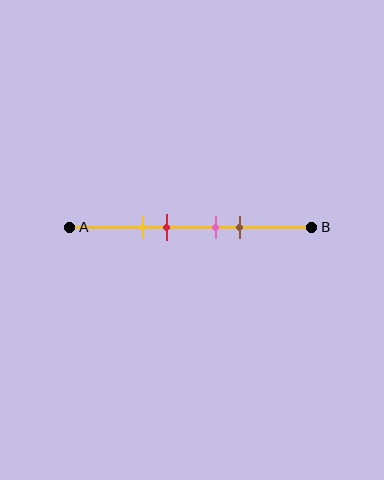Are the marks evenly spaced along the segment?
No, the marks are not evenly spaced.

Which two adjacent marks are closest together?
The pink and brown marks are the closest adjacent pair.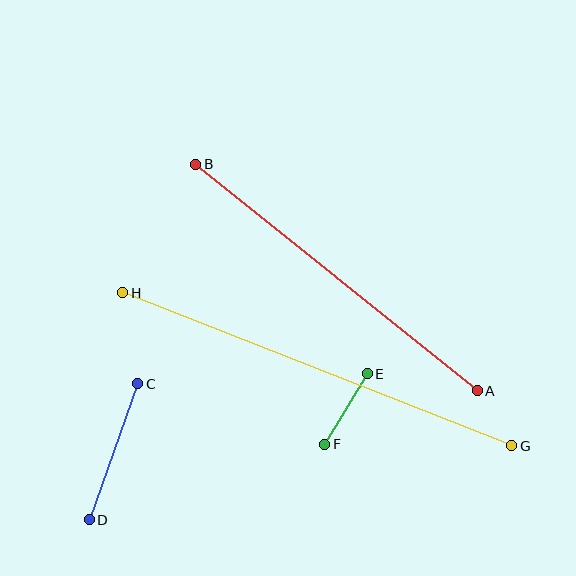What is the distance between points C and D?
The distance is approximately 144 pixels.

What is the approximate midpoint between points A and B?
The midpoint is at approximately (337, 278) pixels.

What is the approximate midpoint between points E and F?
The midpoint is at approximately (346, 409) pixels.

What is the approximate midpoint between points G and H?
The midpoint is at approximately (317, 369) pixels.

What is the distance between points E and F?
The distance is approximately 82 pixels.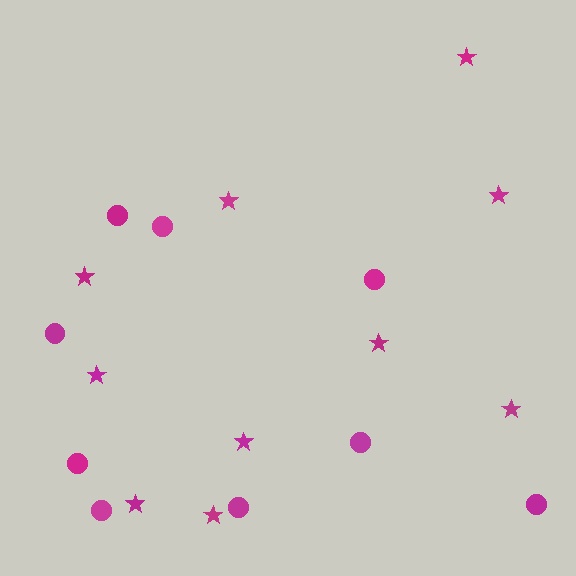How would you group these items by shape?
There are 2 groups: one group of stars (10) and one group of circles (9).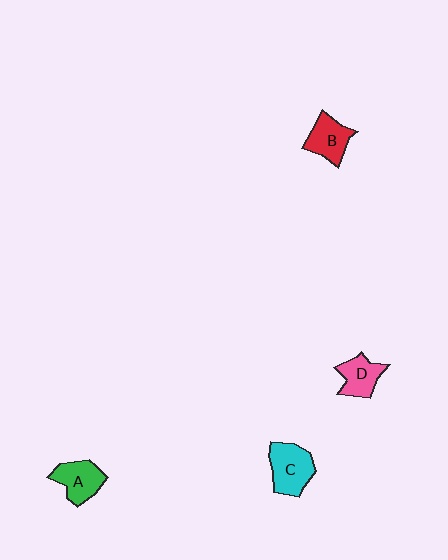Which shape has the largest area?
Shape C (cyan).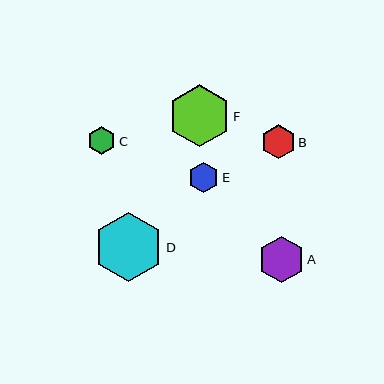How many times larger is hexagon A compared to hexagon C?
Hexagon A is approximately 1.6 times the size of hexagon C.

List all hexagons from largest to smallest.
From largest to smallest: D, F, A, B, E, C.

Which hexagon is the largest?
Hexagon D is the largest with a size of approximately 70 pixels.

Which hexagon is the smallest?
Hexagon C is the smallest with a size of approximately 28 pixels.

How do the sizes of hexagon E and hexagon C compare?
Hexagon E and hexagon C are approximately the same size.